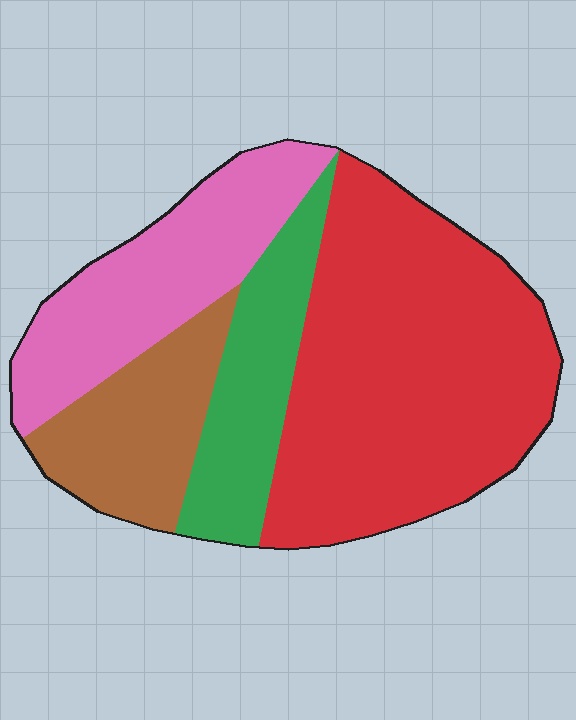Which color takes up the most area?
Red, at roughly 45%.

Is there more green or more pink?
Pink.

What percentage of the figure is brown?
Brown takes up about one sixth (1/6) of the figure.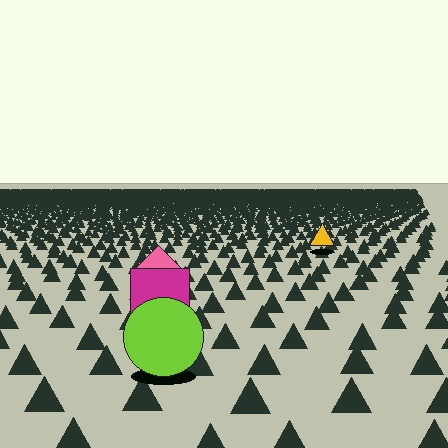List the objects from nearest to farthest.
From nearest to farthest: the lime circle, the magenta square, the pink diamond, the yellow triangle.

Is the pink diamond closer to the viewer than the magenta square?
No. The magenta square is closer — you can tell from the texture gradient: the ground texture is coarser near it.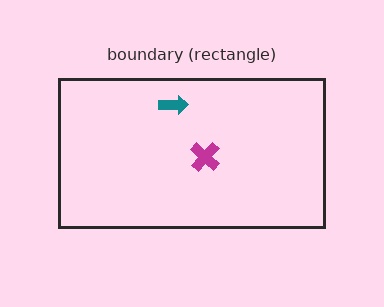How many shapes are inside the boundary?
2 inside, 0 outside.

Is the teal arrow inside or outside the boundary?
Inside.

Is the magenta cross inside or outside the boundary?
Inside.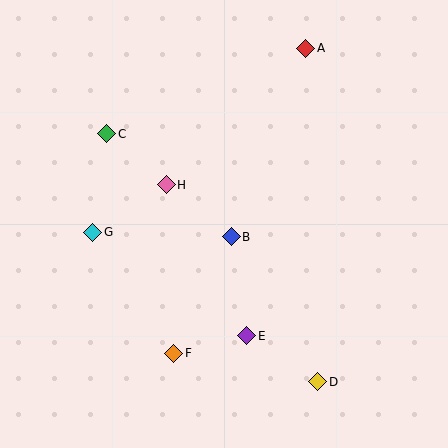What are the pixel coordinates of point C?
Point C is at (107, 134).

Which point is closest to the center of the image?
Point B at (231, 237) is closest to the center.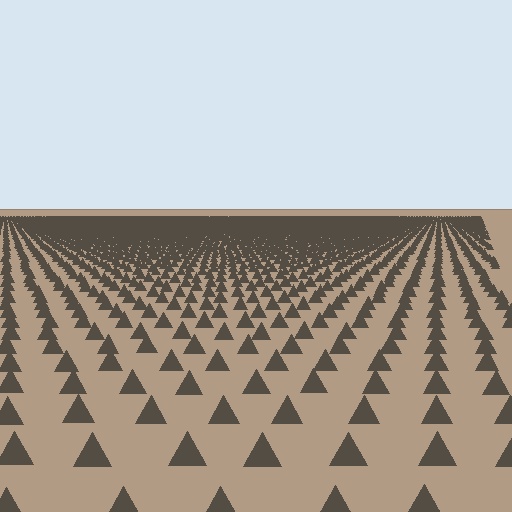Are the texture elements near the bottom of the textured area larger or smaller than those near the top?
Larger. Near the bottom, elements are closer to the viewer and appear at a bigger on-screen size.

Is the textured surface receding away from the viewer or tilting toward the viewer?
The surface is receding away from the viewer. Texture elements get smaller and denser toward the top.